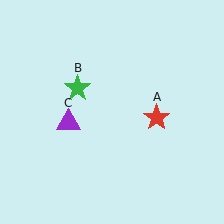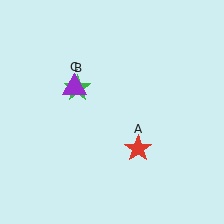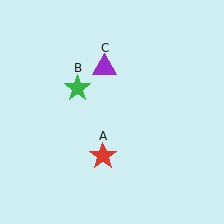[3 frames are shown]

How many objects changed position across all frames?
2 objects changed position: red star (object A), purple triangle (object C).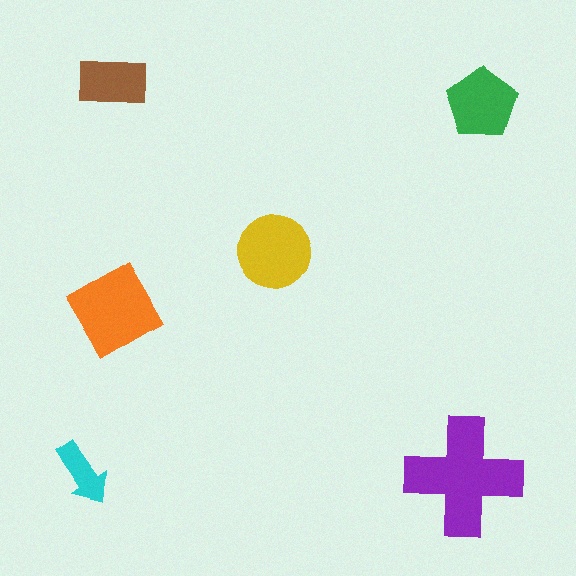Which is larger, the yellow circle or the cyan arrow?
The yellow circle.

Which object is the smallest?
The cyan arrow.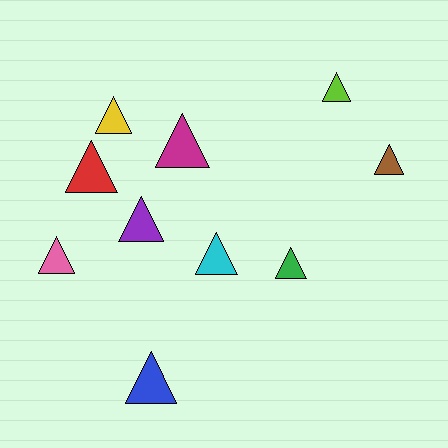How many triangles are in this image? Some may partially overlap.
There are 10 triangles.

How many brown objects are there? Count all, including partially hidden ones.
There is 1 brown object.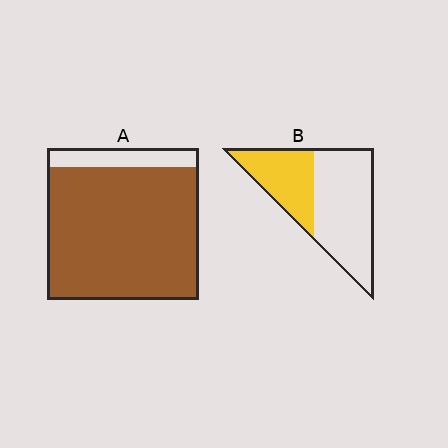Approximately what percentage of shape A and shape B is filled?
A is approximately 90% and B is approximately 35%.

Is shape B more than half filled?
No.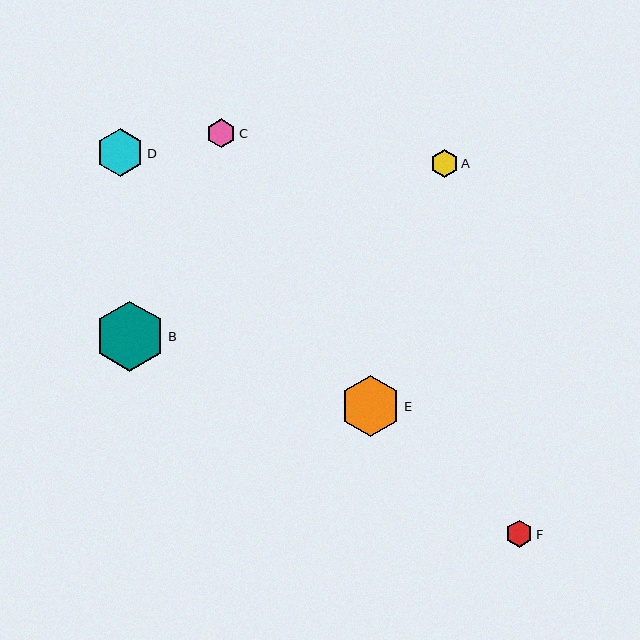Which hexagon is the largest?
Hexagon B is the largest with a size of approximately 70 pixels.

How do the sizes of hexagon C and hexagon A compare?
Hexagon C and hexagon A are approximately the same size.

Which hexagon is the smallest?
Hexagon F is the smallest with a size of approximately 27 pixels.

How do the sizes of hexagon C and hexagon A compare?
Hexagon C and hexagon A are approximately the same size.